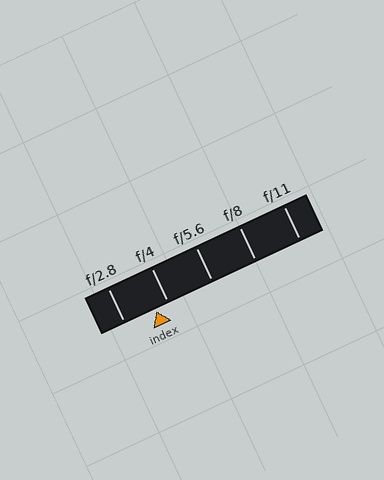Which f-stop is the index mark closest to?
The index mark is closest to f/4.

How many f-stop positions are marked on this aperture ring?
There are 5 f-stop positions marked.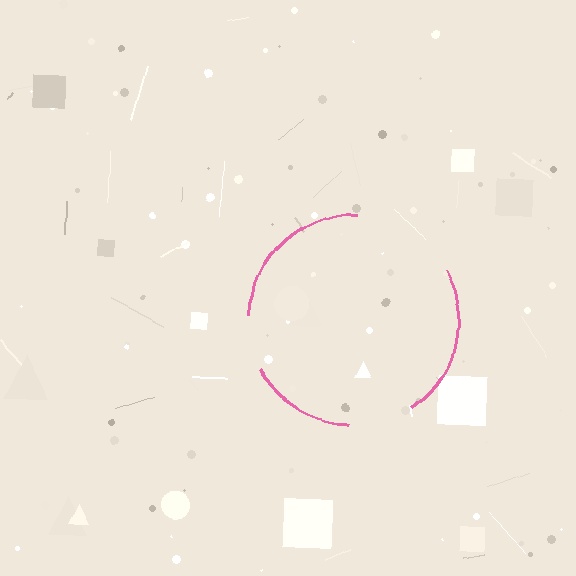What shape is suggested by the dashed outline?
The dashed outline suggests a circle.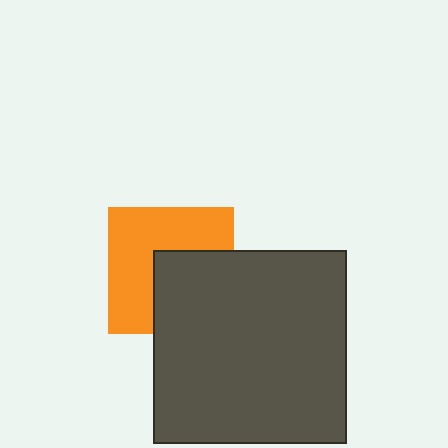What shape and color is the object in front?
The object in front is a dark gray square.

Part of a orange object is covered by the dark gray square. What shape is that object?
It is a square.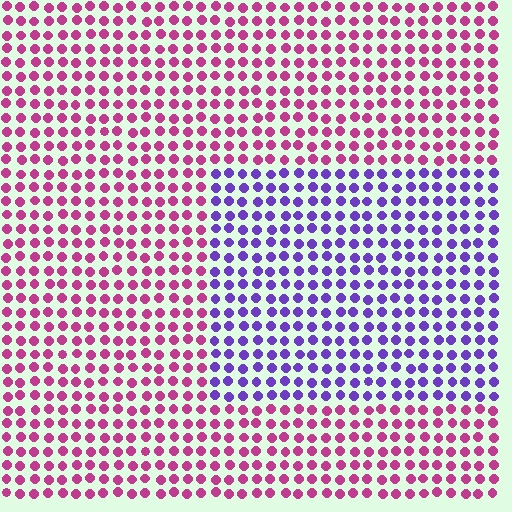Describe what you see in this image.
The image is filled with small magenta elements in a uniform arrangement. A rectangle-shaped region is visible where the elements are tinted to a slightly different hue, forming a subtle color boundary.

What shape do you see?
I see a rectangle.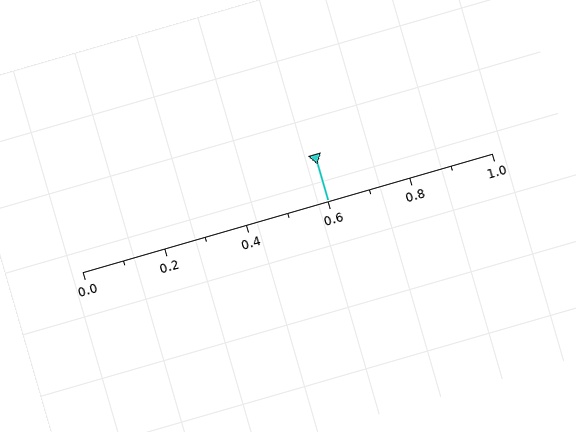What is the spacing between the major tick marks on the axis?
The major ticks are spaced 0.2 apart.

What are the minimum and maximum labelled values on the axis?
The axis runs from 0.0 to 1.0.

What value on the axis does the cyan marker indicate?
The marker indicates approximately 0.6.